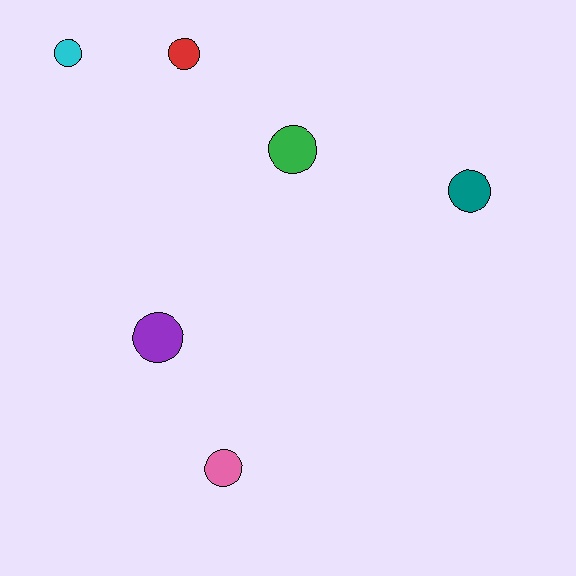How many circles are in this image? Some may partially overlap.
There are 6 circles.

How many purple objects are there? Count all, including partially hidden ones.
There is 1 purple object.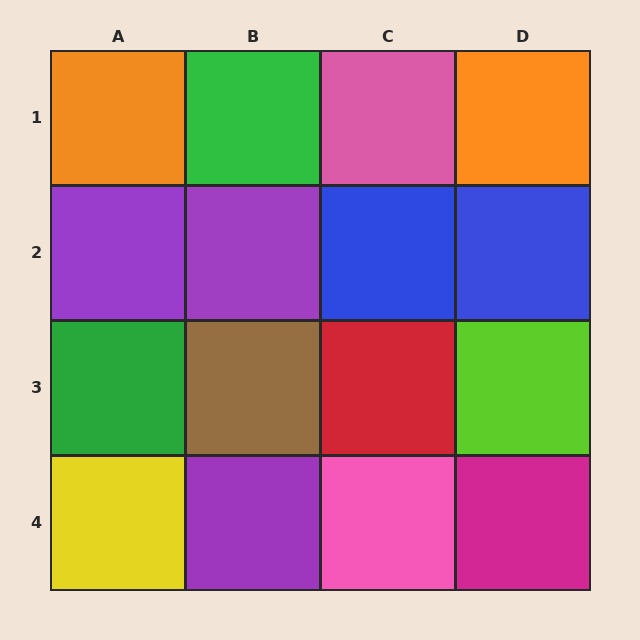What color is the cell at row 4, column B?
Purple.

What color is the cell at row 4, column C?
Pink.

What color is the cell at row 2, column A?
Purple.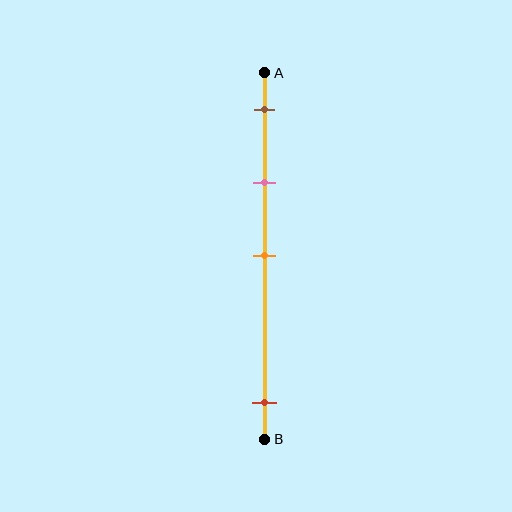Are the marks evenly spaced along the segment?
No, the marks are not evenly spaced.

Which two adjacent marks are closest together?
The brown and pink marks are the closest adjacent pair.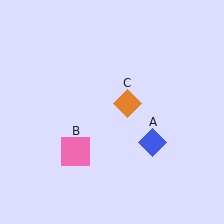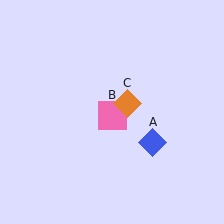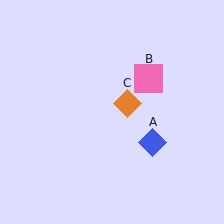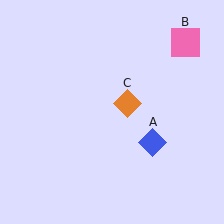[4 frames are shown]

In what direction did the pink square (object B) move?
The pink square (object B) moved up and to the right.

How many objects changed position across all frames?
1 object changed position: pink square (object B).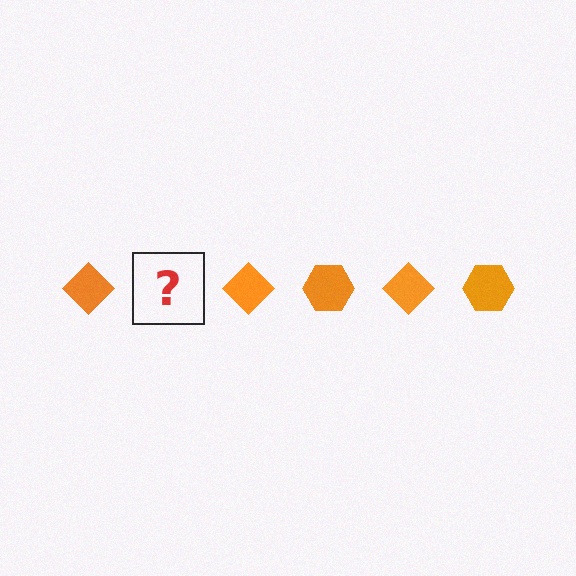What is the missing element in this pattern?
The missing element is an orange hexagon.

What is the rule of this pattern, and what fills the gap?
The rule is that the pattern cycles through diamond, hexagon shapes in orange. The gap should be filled with an orange hexagon.